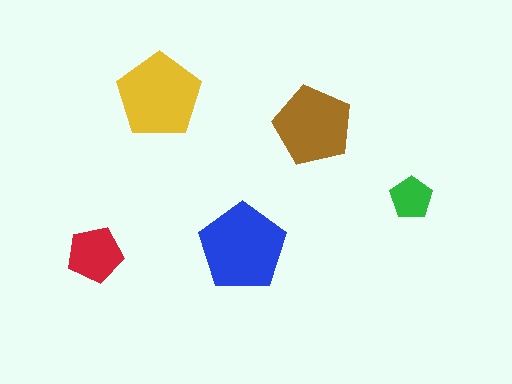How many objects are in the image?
There are 5 objects in the image.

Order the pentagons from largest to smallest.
the blue one, the yellow one, the brown one, the red one, the green one.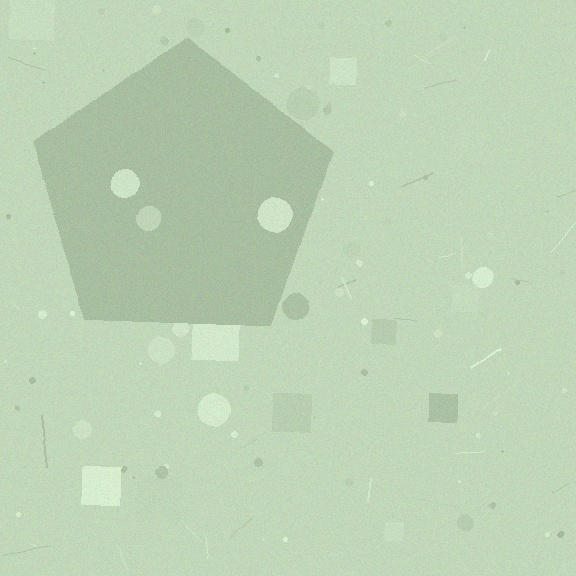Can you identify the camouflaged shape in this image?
The camouflaged shape is a pentagon.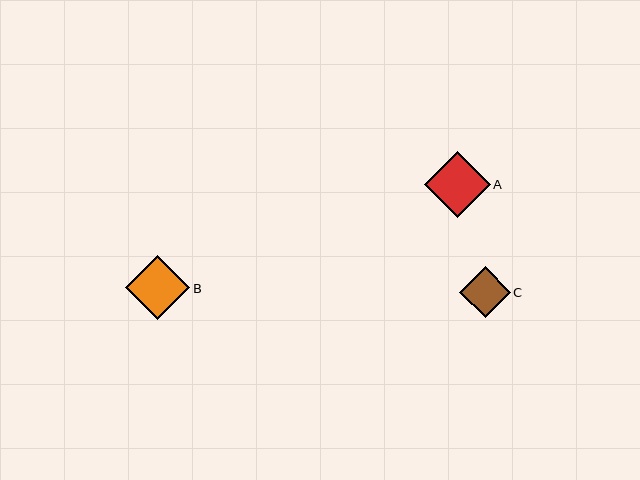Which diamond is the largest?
Diamond A is the largest with a size of approximately 66 pixels.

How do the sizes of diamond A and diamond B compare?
Diamond A and diamond B are approximately the same size.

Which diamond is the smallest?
Diamond C is the smallest with a size of approximately 50 pixels.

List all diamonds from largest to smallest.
From largest to smallest: A, B, C.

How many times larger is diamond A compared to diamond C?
Diamond A is approximately 1.3 times the size of diamond C.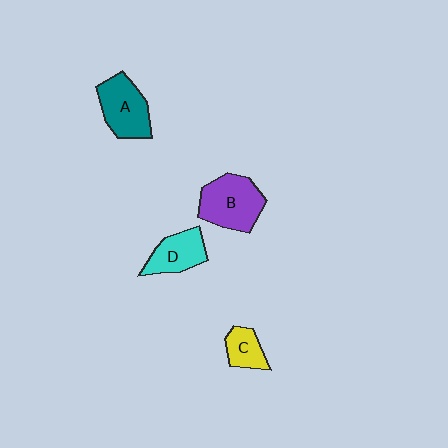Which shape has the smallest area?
Shape C (yellow).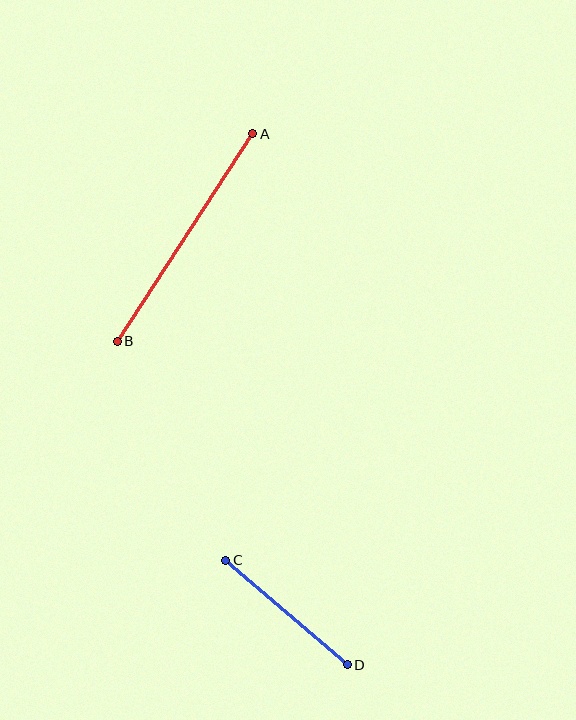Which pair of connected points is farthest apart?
Points A and B are farthest apart.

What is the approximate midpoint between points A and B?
The midpoint is at approximately (185, 237) pixels.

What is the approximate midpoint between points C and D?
The midpoint is at approximately (287, 613) pixels.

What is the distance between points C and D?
The distance is approximately 160 pixels.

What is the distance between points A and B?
The distance is approximately 248 pixels.